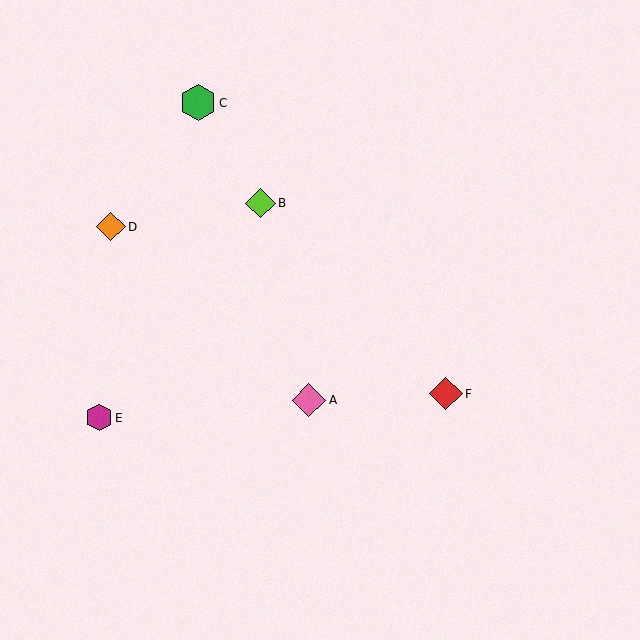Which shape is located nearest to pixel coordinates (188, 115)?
The green hexagon (labeled C) at (198, 103) is nearest to that location.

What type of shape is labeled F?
Shape F is a red diamond.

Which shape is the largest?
The green hexagon (labeled C) is the largest.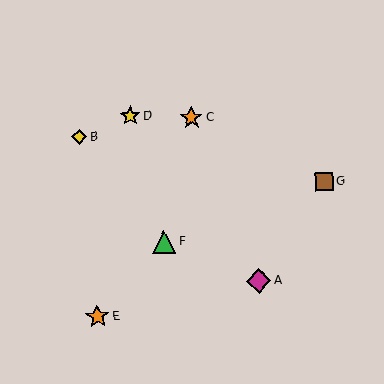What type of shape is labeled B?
Shape B is a yellow diamond.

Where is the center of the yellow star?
The center of the yellow star is at (130, 116).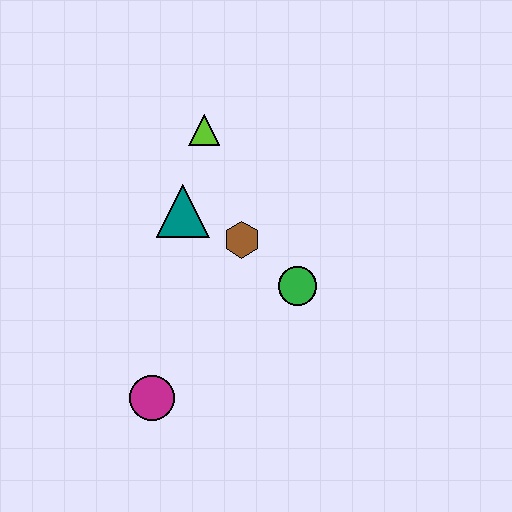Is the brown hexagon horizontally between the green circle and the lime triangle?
Yes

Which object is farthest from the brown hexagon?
The magenta circle is farthest from the brown hexagon.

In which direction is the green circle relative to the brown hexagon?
The green circle is to the right of the brown hexagon.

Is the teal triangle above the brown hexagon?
Yes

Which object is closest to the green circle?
The brown hexagon is closest to the green circle.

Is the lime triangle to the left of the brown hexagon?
Yes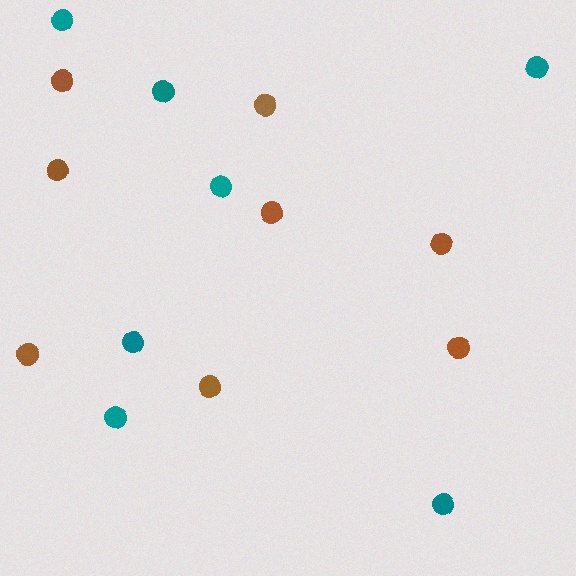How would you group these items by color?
There are 2 groups: one group of brown circles (8) and one group of teal circles (7).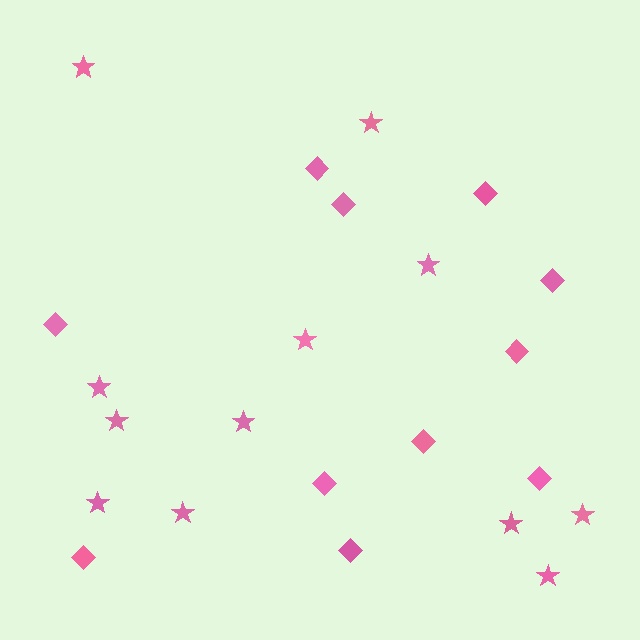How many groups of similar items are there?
There are 2 groups: one group of stars (12) and one group of diamonds (11).